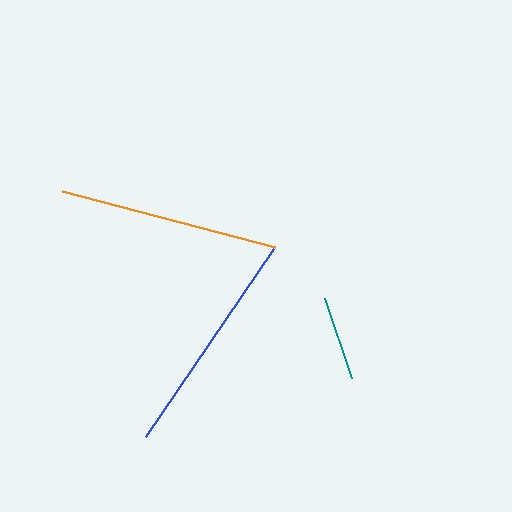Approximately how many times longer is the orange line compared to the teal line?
The orange line is approximately 2.6 times the length of the teal line.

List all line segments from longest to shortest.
From longest to shortest: blue, orange, teal.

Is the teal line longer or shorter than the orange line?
The orange line is longer than the teal line.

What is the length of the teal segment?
The teal segment is approximately 85 pixels long.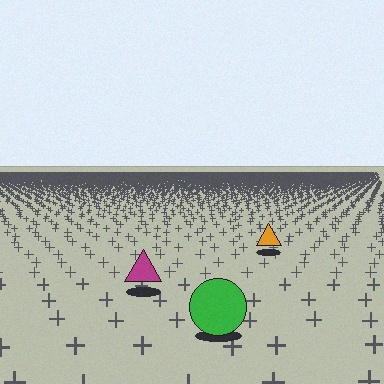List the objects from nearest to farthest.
From nearest to farthest: the green circle, the magenta triangle, the orange triangle.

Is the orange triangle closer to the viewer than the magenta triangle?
No. The magenta triangle is closer — you can tell from the texture gradient: the ground texture is coarser near it.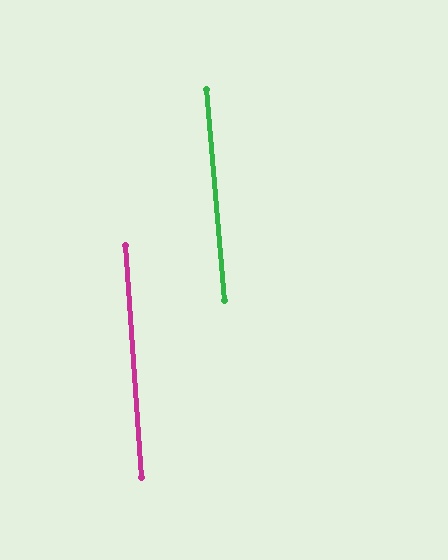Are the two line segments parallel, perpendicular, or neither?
Parallel — their directions differ by only 1.2°.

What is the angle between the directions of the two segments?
Approximately 1 degree.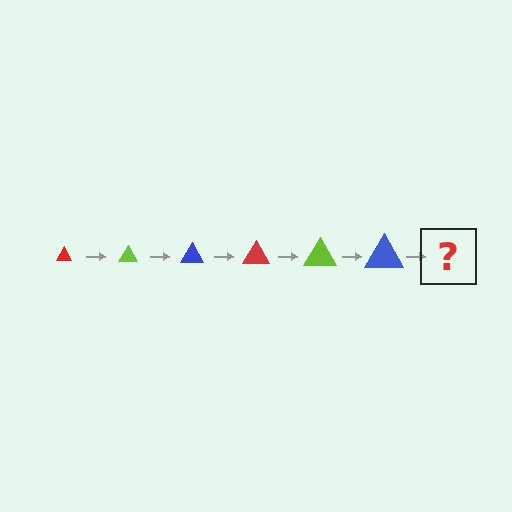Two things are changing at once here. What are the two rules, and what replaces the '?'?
The two rules are that the triangle grows larger each step and the color cycles through red, lime, and blue. The '?' should be a red triangle, larger than the previous one.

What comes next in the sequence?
The next element should be a red triangle, larger than the previous one.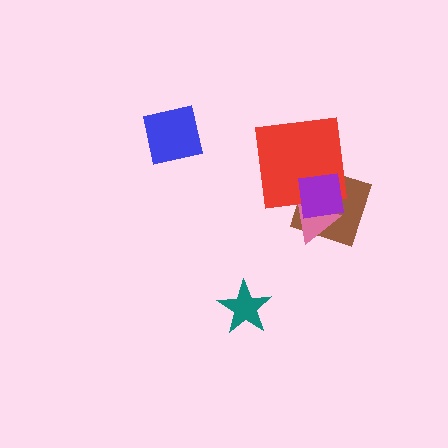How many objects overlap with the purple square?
3 objects overlap with the purple square.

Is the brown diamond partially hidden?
Yes, it is partially covered by another shape.